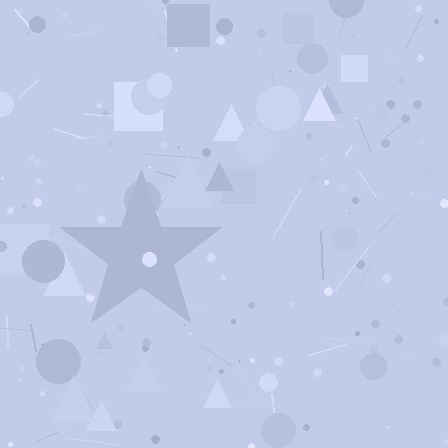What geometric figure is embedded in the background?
A star is embedded in the background.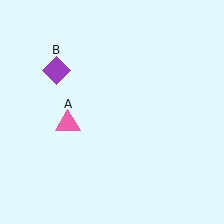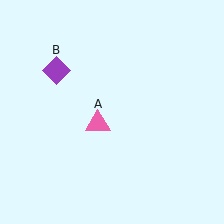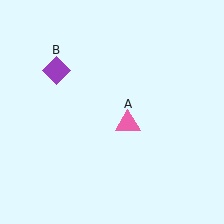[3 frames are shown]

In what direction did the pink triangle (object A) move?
The pink triangle (object A) moved right.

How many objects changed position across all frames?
1 object changed position: pink triangle (object A).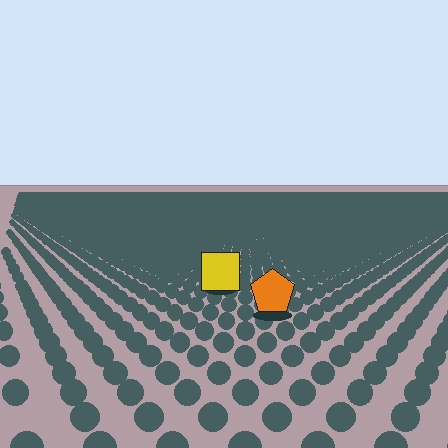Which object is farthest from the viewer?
The yellow square is farthest from the viewer. It appears smaller and the ground texture around it is denser.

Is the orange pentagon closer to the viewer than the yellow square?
Yes. The orange pentagon is closer — you can tell from the texture gradient: the ground texture is coarser near it.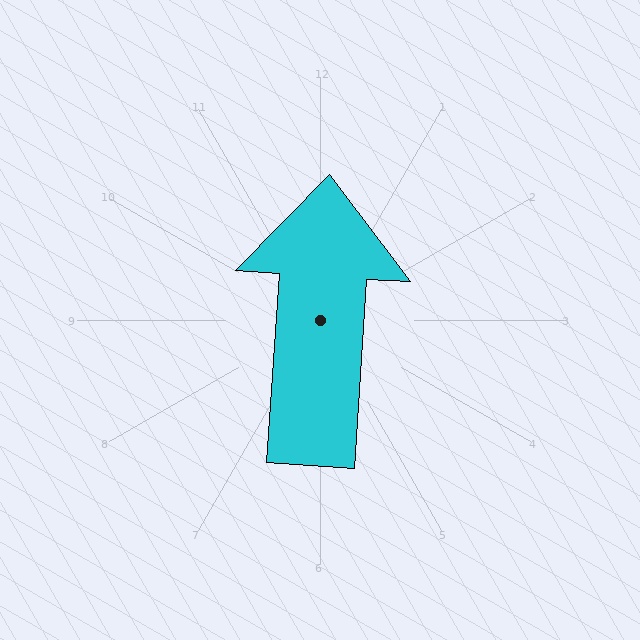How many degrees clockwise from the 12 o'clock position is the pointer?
Approximately 4 degrees.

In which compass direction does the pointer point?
North.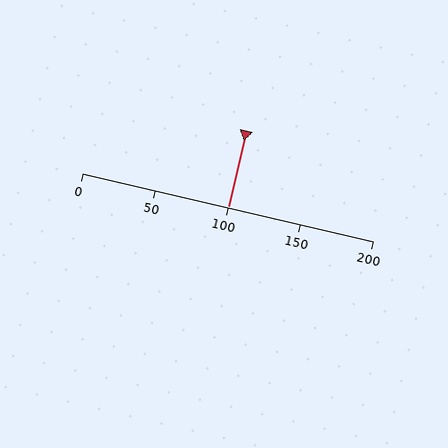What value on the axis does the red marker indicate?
The marker indicates approximately 100.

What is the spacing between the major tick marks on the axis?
The major ticks are spaced 50 apart.